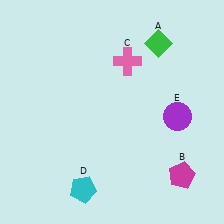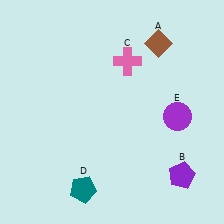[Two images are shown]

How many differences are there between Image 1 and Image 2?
There are 3 differences between the two images.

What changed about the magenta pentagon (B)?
In Image 1, B is magenta. In Image 2, it changed to purple.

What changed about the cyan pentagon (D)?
In Image 1, D is cyan. In Image 2, it changed to teal.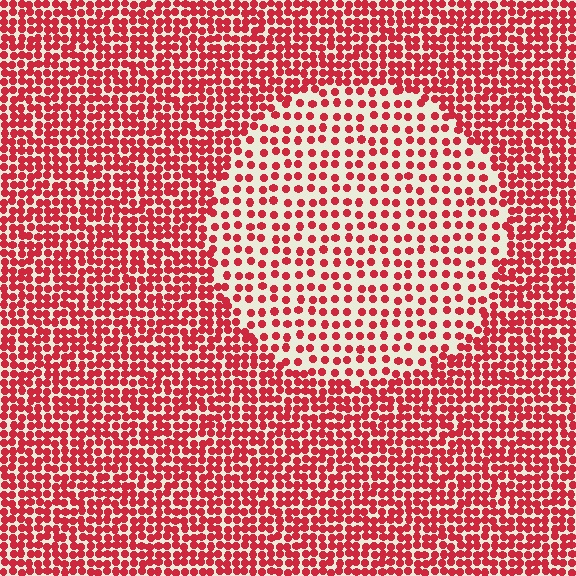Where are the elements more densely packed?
The elements are more densely packed outside the circle boundary.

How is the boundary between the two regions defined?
The boundary is defined by a change in element density (approximately 2.0x ratio). All elements are the same color, size, and shape.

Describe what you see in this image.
The image contains small red elements arranged at two different densities. A circle-shaped region is visible where the elements are less densely packed than the surrounding area.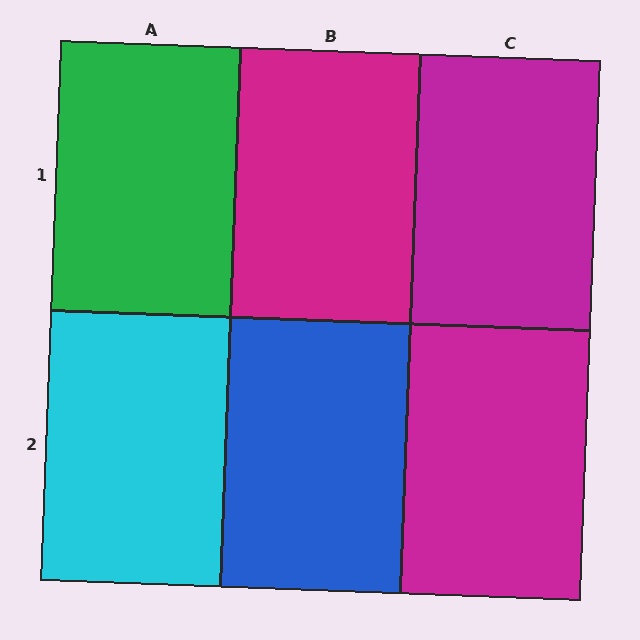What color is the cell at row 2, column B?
Blue.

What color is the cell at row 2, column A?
Cyan.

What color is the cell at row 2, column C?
Magenta.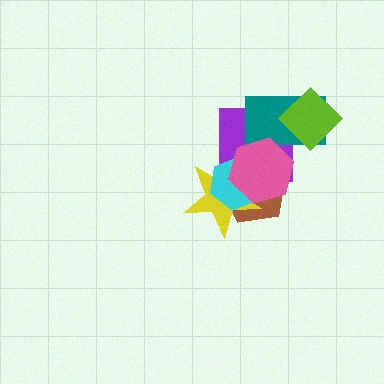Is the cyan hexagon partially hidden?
Yes, it is partially covered by another shape.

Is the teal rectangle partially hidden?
Yes, it is partially covered by another shape.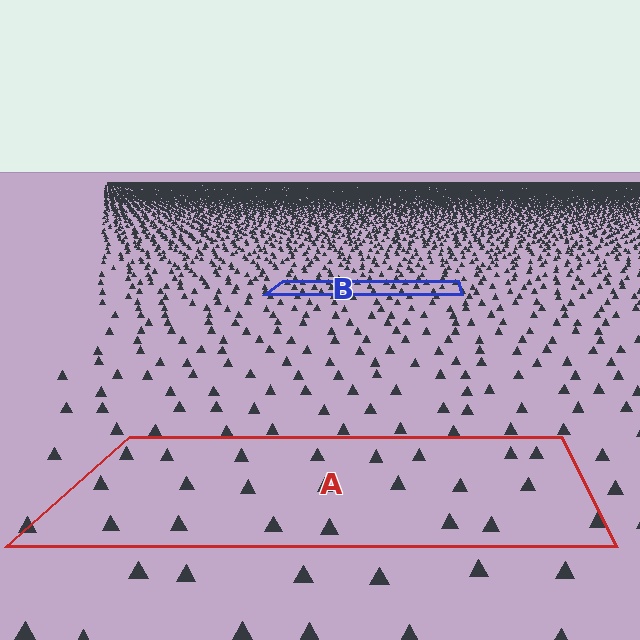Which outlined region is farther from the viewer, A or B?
Region B is farther from the viewer — the texture elements inside it appear smaller and more densely packed.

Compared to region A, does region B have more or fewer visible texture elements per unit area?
Region B has more texture elements per unit area — they are packed more densely because it is farther away.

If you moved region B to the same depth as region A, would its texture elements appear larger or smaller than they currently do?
They would appear larger. At a closer depth, the same texture elements are projected at a bigger on-screen size.